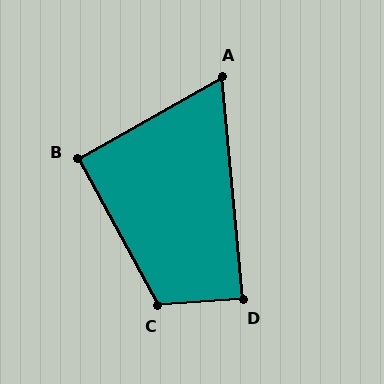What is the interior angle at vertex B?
Approximately 91 degrees (approximately right).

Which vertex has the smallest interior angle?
A, at approximately 66 degrees.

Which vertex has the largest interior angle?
C, at approximately 114 degrees.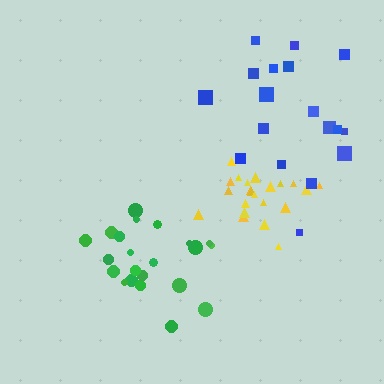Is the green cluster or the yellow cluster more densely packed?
Yellow.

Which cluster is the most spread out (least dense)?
Blue.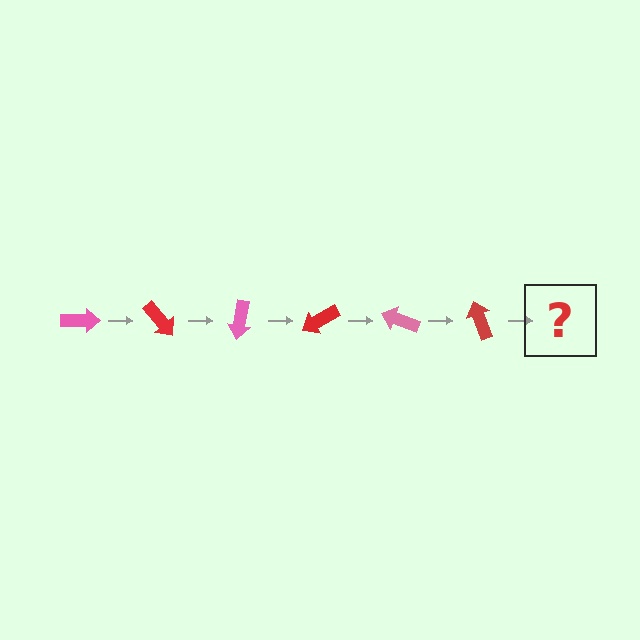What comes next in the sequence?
The next element should be a pink arrow, rotated 300 degrees from the start.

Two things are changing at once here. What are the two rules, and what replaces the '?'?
The two rules are that it rotates 50 degrees each step and the color cycles through pink and red. The '?' should be a pink arrow, rotated 300 degrees from the start.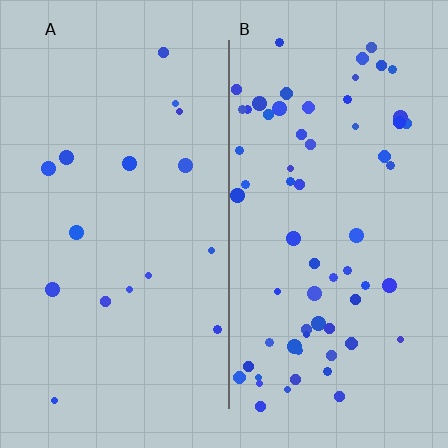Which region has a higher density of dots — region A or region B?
B (the right).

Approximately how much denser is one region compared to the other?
Approximately 4.1× — region B over region A.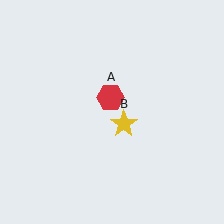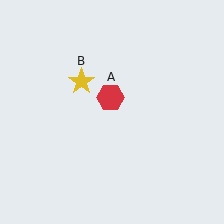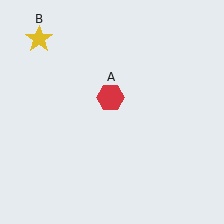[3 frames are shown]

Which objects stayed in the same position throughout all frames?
Red hexagon (object A) remained stationary.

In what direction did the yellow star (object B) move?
The yellow star (object B) moved up and to the left.